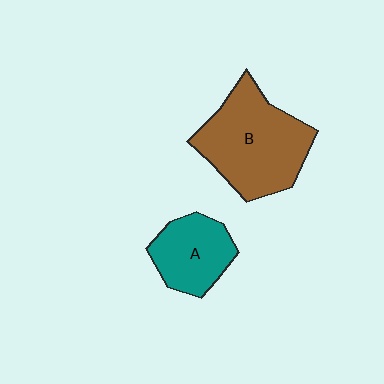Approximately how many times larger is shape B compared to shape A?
Approximately 1.8 times.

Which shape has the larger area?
Shape B (brown).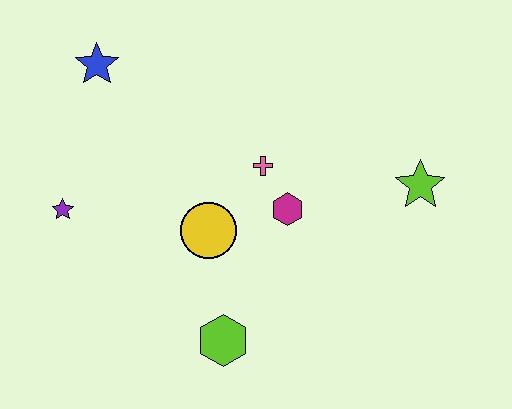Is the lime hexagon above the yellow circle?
No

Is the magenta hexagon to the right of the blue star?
Yes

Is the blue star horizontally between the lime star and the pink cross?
No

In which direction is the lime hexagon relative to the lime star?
The lime hexagon is to the left of the lime star.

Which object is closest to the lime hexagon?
The yellow circle is closest to the lime hexagon.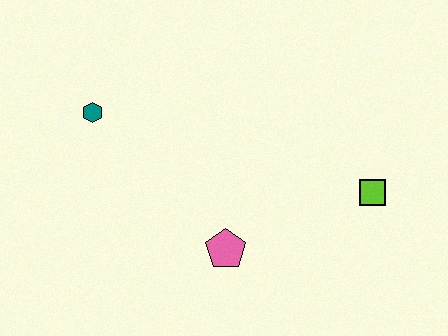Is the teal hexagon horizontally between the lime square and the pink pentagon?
No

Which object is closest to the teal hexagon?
The pink pentagon is closest to the teal hexagon.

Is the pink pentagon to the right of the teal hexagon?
Yes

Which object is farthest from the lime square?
The teal hexagon is farthest from the lime square.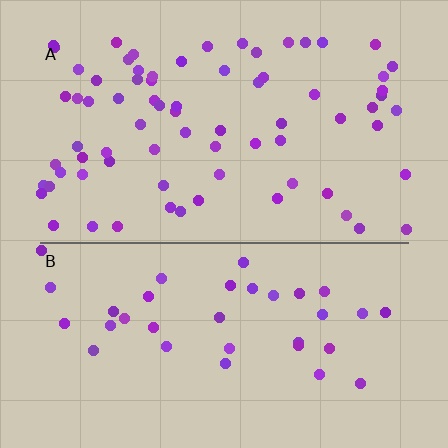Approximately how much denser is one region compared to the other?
Approximately 2.1× — region A over region B.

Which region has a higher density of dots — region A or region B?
A (the top).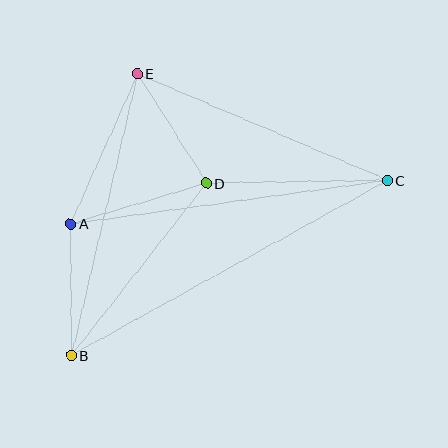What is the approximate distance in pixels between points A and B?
The distance between A and B is approximately 132 pixels.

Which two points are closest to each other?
Points D and E are closest to each other.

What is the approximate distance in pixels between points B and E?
The distance between B and E is approximately 289 pixels.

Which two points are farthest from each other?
Points B and C are farthest from each other.